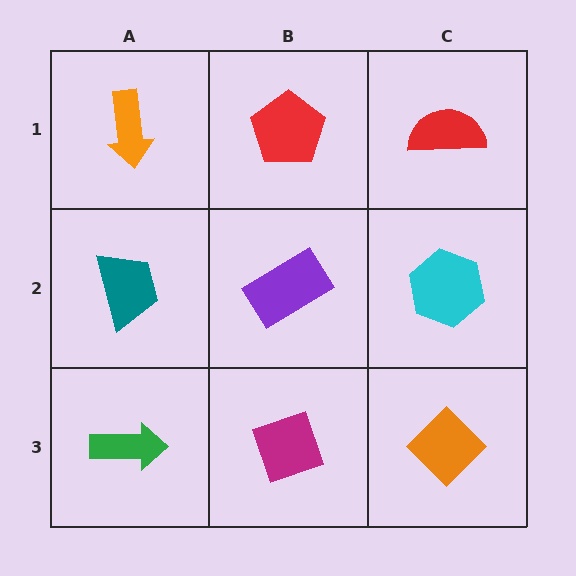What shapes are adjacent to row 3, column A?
A teal trapezoid (row 2, column A), a magenta diamond (row 3, column B).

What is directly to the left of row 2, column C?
A purple rectangle.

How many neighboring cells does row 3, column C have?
2.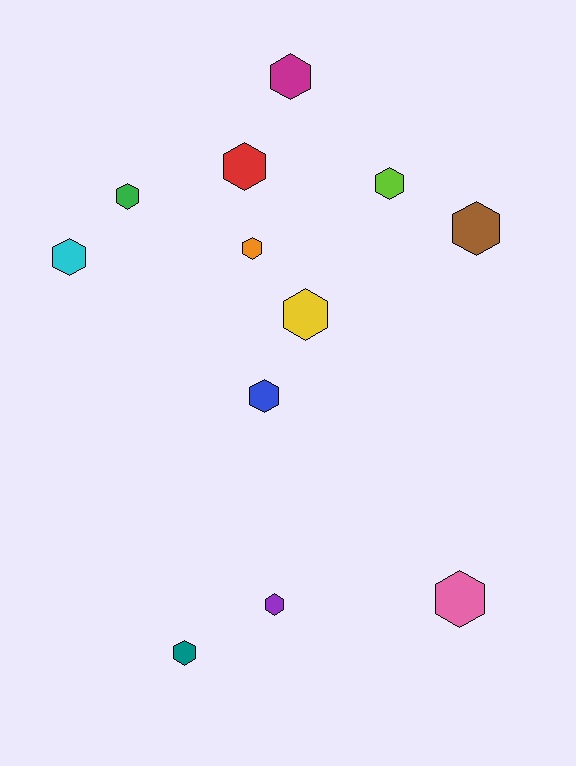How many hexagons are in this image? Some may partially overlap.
There are 12 hexagons.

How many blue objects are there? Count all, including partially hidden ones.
There is 1 blue object.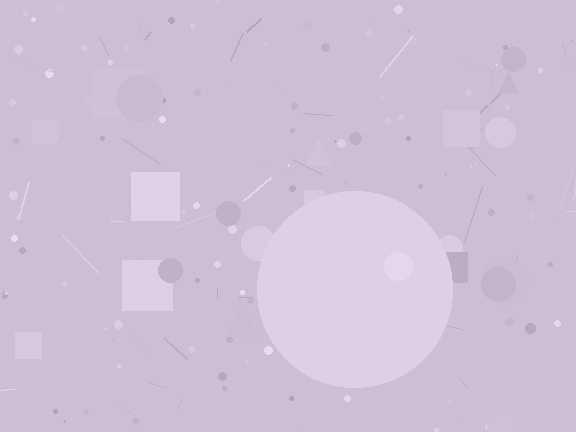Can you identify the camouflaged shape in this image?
The camouflaged shape is a circle.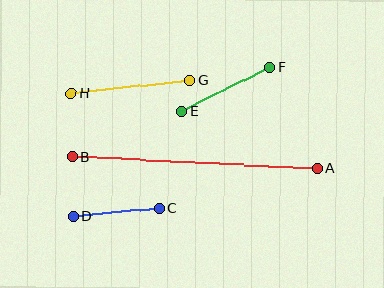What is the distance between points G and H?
The distance is approximately 119 pixels.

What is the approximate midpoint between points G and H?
The midpoint is at approximately (131, 87) pixels.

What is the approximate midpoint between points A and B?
The midpoint is at approximately (195, 162) pixels.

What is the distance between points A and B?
The distance is approximately 245 pixels.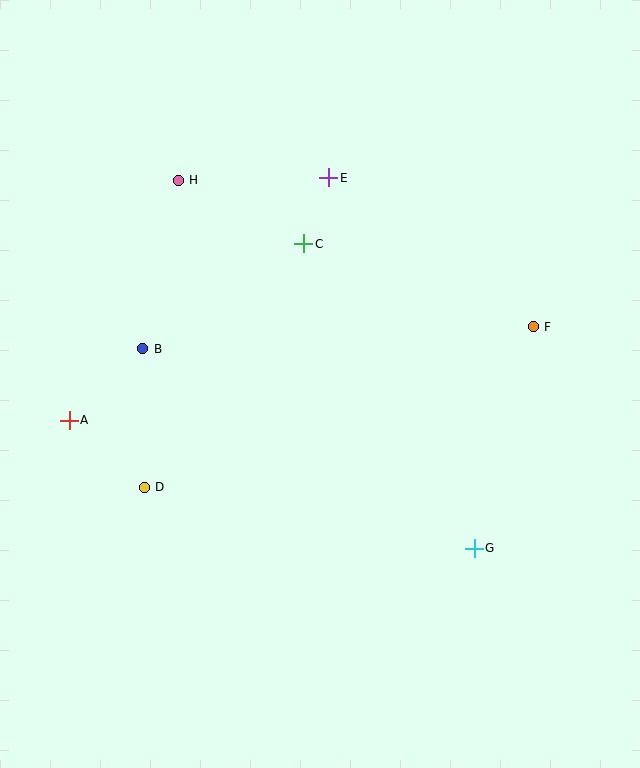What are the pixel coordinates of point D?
Point D is at (144, 487).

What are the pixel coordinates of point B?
Point B is at (143, 349).